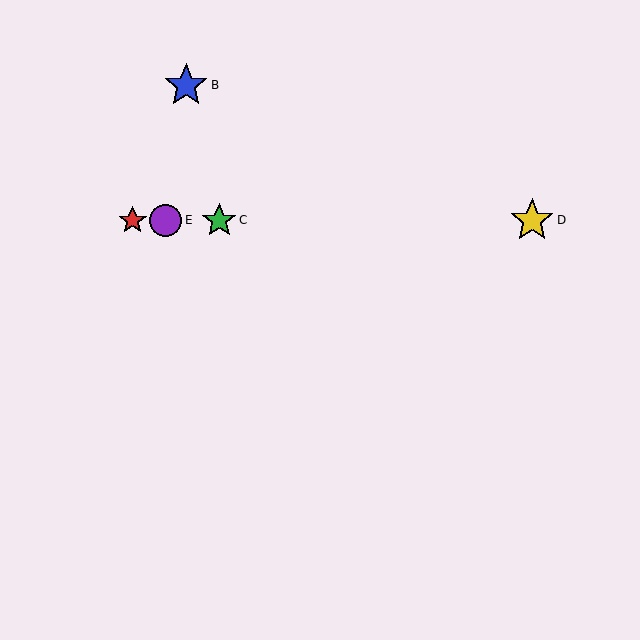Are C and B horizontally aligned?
No, C is at y≈220 and B is at y≈85.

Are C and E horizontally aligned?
Yes, both are at y≈220.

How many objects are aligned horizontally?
4 objects (A, C, D, E) are aligned horizontally.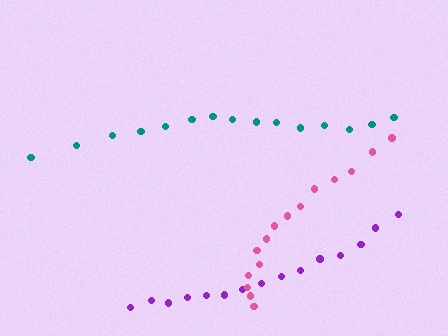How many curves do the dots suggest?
There are 3 distinct paths.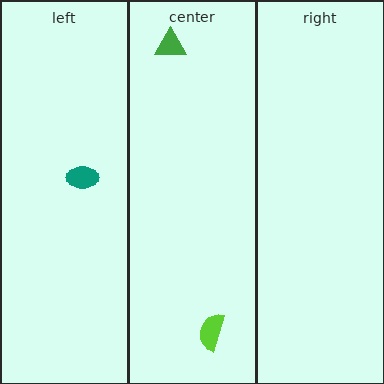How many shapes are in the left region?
1.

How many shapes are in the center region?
2.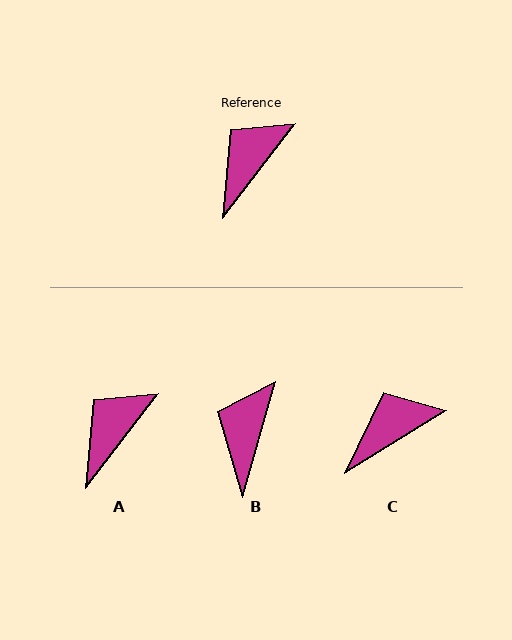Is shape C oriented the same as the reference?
No, it is off by about 21 degrees.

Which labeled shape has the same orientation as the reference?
A.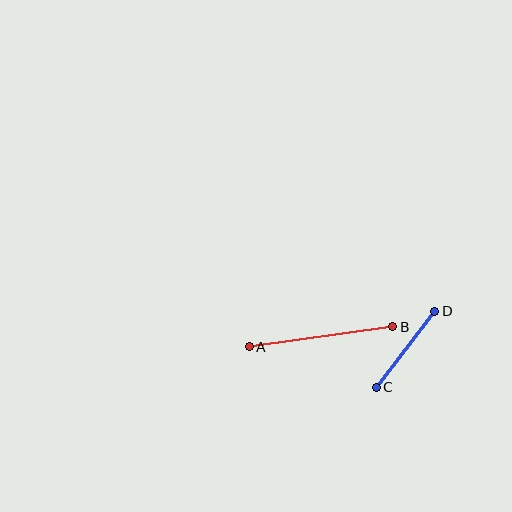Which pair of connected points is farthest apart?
Points A and B are farthest apart.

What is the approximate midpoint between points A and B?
The midpoint is at approximately (321, 337) pixels.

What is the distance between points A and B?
The distance is approximately 145 pixels.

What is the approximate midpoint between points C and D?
The midpoint is at approximately (405, 349) pixels.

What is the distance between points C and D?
The distance is approximately 96 pixels.